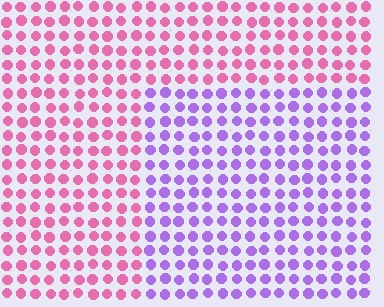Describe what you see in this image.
The image is filled with small pink elements in a uniform arrangement. A rectangle-shaped region is visible where the elements are tinted to a slightly different hue, forming a subtle color boundary.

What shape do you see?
I see a rectangle.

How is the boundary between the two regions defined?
The boundary is defined purely by a slight shift in hue (about 56 degrees). Spacing, size, and orientation are identical on both sides.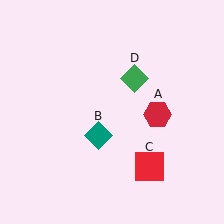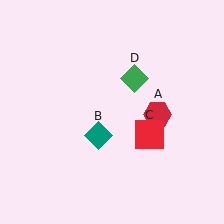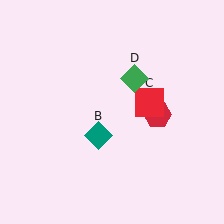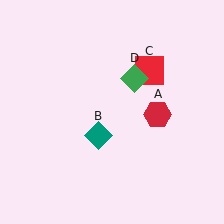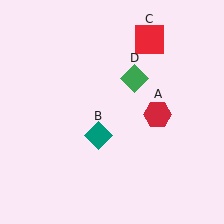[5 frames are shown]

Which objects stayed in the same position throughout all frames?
Red hexagon (object A) and teal diamond (object B) and green diamond (object D) remained stationary.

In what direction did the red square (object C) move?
The red square (object C) moved up.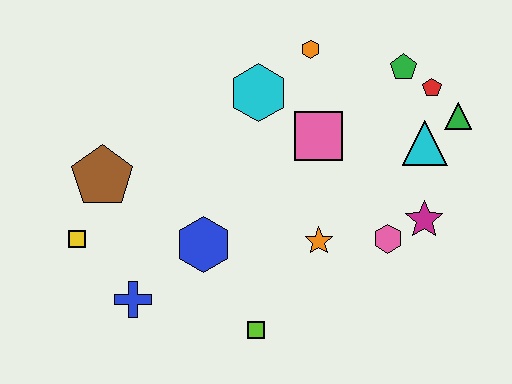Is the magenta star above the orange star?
Yes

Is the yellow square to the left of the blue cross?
Yes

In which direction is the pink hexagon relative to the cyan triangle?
The pink hexagon is below the cyan triangle.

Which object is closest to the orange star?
The pink hexagon is closest to the orange star.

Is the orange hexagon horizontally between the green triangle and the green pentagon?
No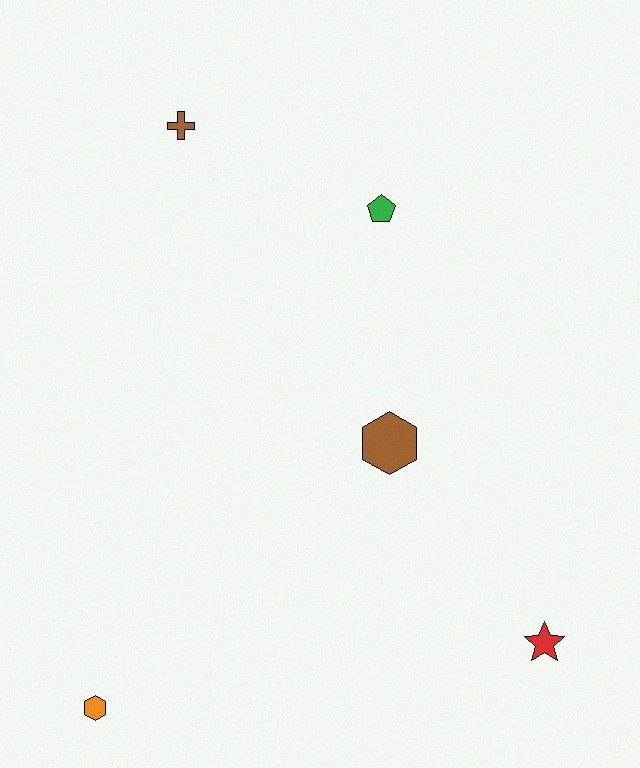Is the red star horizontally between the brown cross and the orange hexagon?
No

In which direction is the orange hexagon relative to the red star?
The orange hexagon is to the left of the red star.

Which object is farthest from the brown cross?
The red star is farthest from the brown cross.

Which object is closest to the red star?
The brown hexagon is closest to the red star.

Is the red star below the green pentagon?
Yes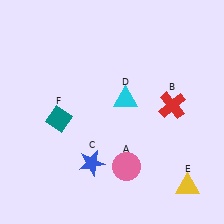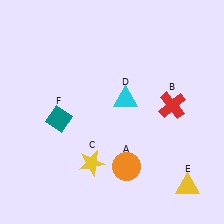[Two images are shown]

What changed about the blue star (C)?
In Image 1, C is blue. In Image 2, it changed to yellow.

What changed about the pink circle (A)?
In Image 1, A is pink. In Image 2, it changed to orange.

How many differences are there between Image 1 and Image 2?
There are 2 differences between the two images.